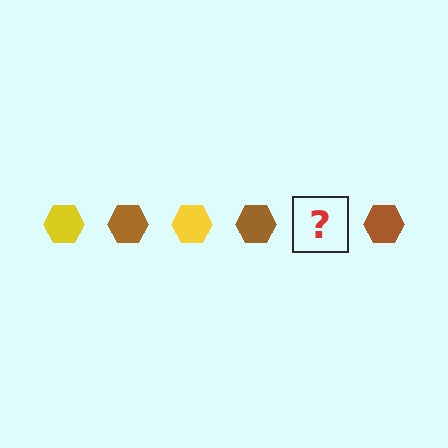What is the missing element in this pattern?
The missing element is a yellow hexagon.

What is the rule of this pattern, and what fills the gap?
The rule is that the pattern cycles through yellow, brown hexagons. The gap should be filled with a yellow hexagon.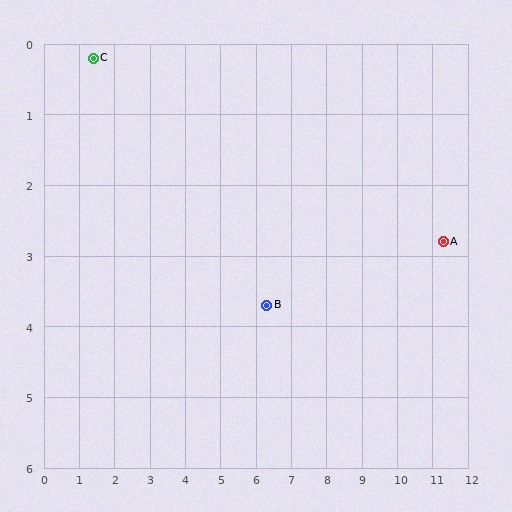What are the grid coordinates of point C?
Point C is at approximately (1.4, 0.2).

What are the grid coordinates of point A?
Point A is at approximately (11.3, 2.8).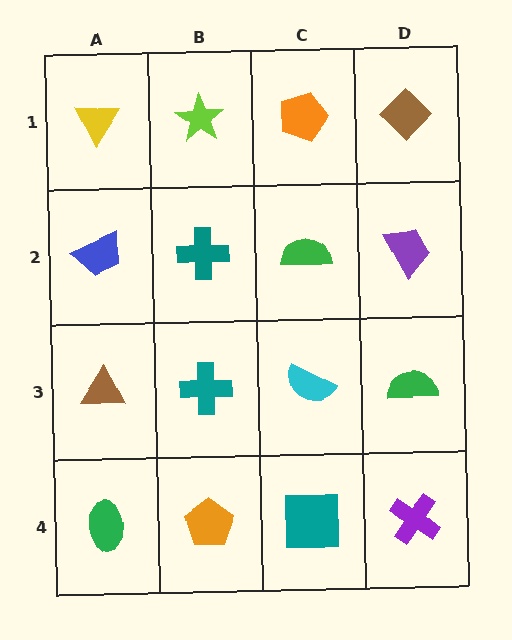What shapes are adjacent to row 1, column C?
A green semicircle (row 2, column C), a lime star (row 1, column B), a brown diamond (row 1, column D).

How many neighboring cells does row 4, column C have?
3.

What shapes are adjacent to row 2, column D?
A brown diamond (row 1, column D), a green semicircle (row 3, column D), a green semicircle (row 2, column C).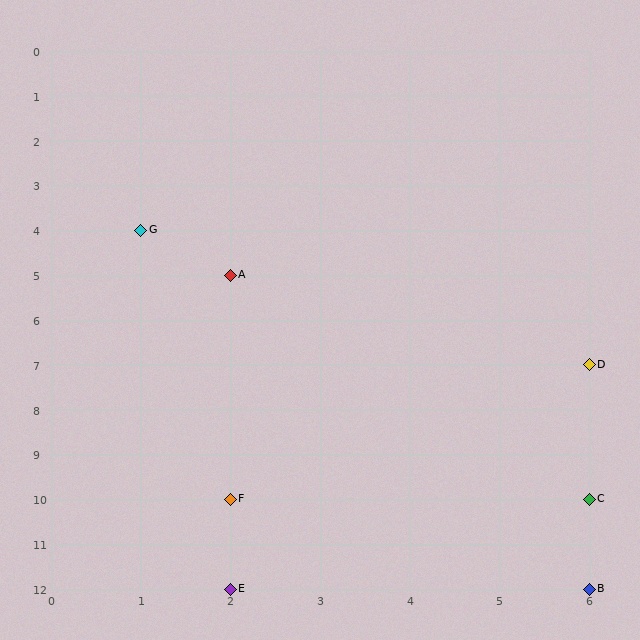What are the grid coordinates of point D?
Point D is at grid coordinates (6, 7).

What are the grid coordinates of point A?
Point A is at grid coordinates (2, 5).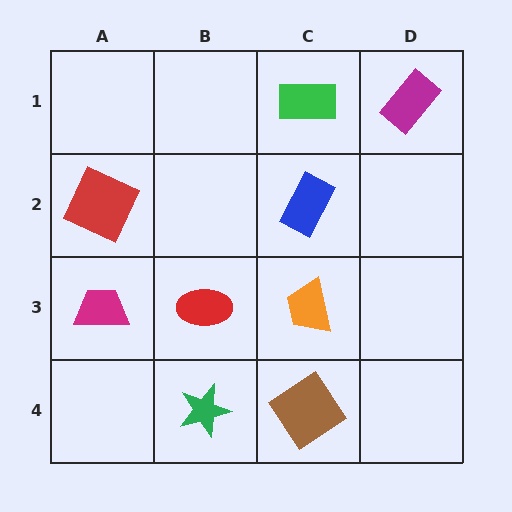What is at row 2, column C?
A blue rectangle.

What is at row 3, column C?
An orange trapezoid.